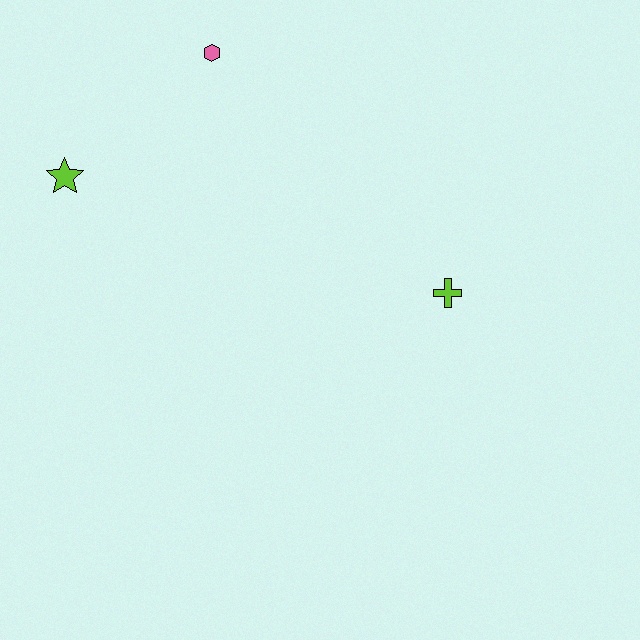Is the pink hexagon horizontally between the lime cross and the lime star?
Yes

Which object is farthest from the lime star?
The lime cross is farthest from the lime star.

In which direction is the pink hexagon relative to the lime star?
The pink hexagon is to the right of the lime star.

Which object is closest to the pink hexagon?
The lime star is closest to the pink hexagon.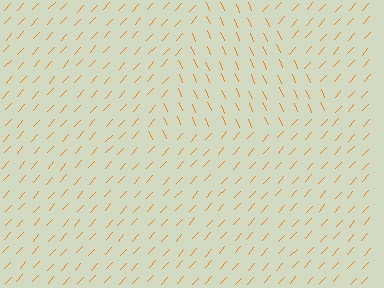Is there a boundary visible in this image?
Yes, there is a texture boundary formed by a change in line orientation.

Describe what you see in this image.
The image is filled with small orange line segments. A triangle region in the image has lines oriented differently from the surrounding lines, creating a visible texture boundary.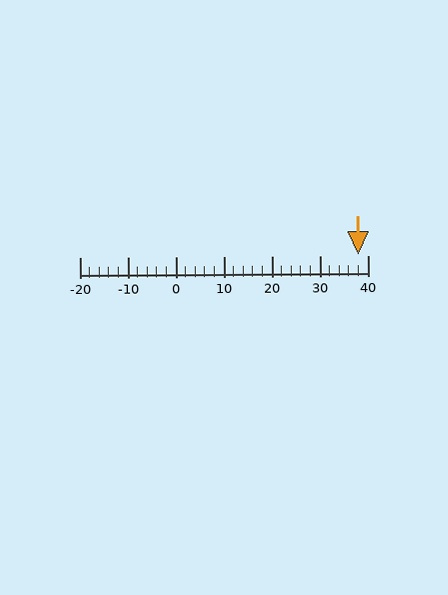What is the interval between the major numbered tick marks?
The major tick marks are spaced 10 units apart.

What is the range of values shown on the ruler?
The ruler shows values from -20 to 40.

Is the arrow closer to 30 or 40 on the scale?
The arrow is closer to 40.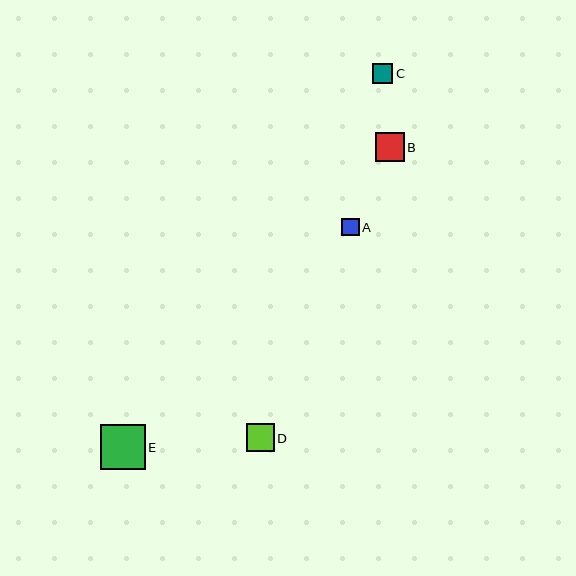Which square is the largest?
Square E is the largest with a size of approximately 44 pixels.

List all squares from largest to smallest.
From largest to smallest: E, B, D, C, A.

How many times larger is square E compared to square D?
Square E is approximately 1.6 times the size of square D.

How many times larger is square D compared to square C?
Square D is approximately 1.4 times the size of square C.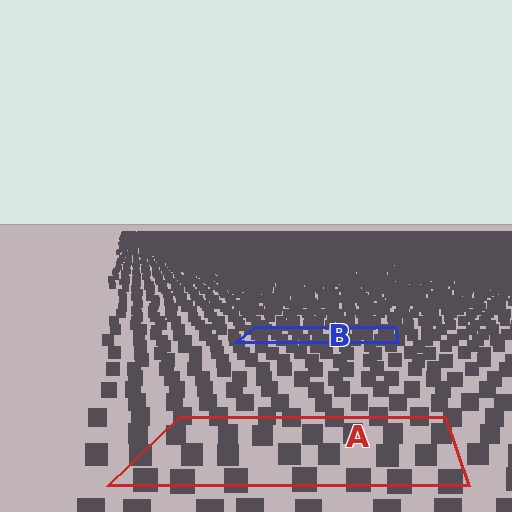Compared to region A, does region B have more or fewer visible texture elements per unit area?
Region B has more texture elements per unit area — they are packed more densely because it is farther away.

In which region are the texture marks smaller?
The texture marks are smaller in region B, because it is farther away.